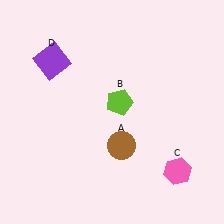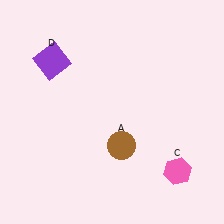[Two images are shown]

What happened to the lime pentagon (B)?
The lime pentagon (B) was removed in Image 2. It was in the top-right area of Image 1.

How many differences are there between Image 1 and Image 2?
There is 1 difference between the two images.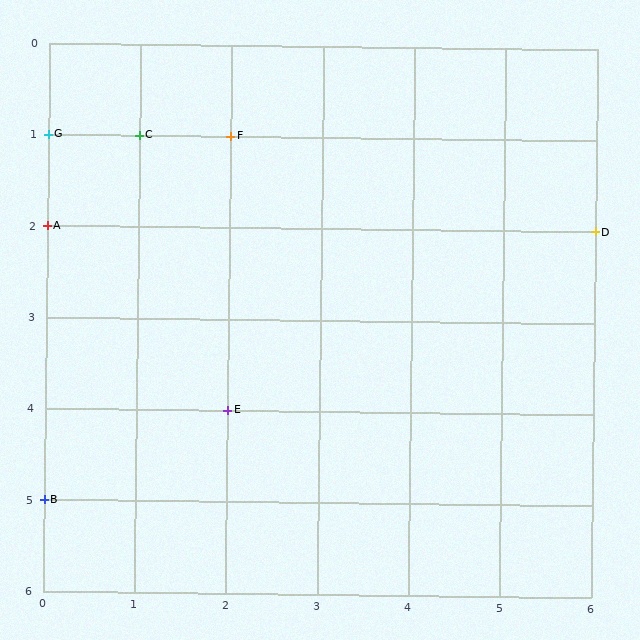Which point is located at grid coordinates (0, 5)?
Point B is at (0, 5).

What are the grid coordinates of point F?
Point F is at grid coordinates (2, 1).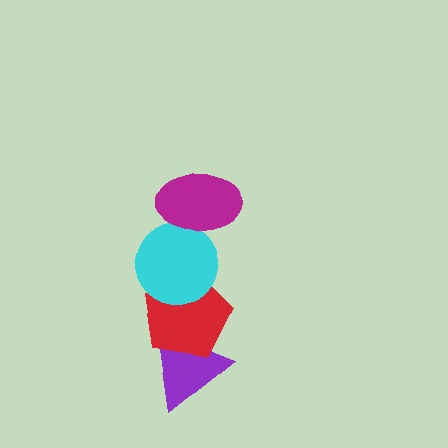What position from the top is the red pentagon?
The red pentagon is 3rd from the top.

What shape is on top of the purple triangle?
The red pentagon is on top of the purple triangle.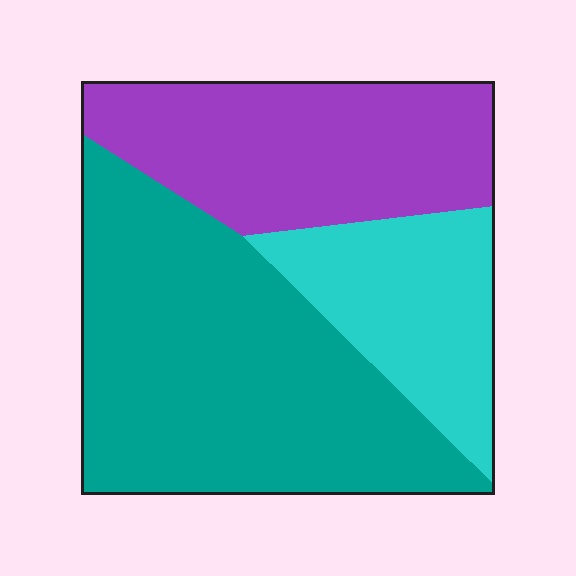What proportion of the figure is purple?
Purple takes up between a sixth and a third of the figure.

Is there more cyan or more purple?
Purple.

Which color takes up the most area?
Teal, at roughly 50%.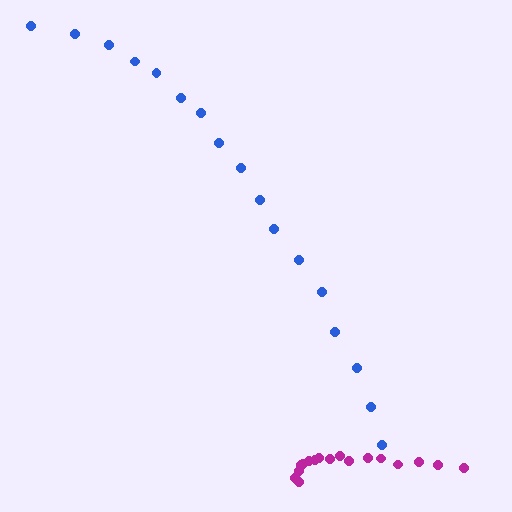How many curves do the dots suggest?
There are 2 distinct paths.